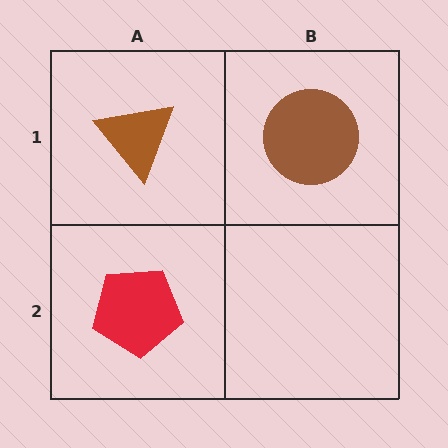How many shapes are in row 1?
2 shapes.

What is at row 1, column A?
A brown triangle.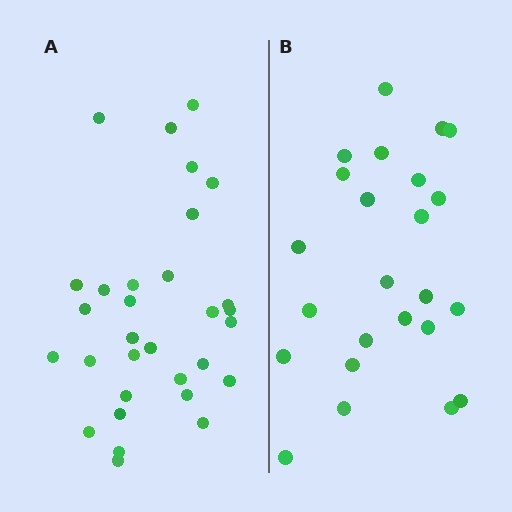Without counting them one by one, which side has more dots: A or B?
Region A (the left region) has more dots.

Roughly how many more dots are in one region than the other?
Region A has roughly 8 or so more dots than region B.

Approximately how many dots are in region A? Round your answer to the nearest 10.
About 30 dots. (The exact count is 31, which rounds to 30.)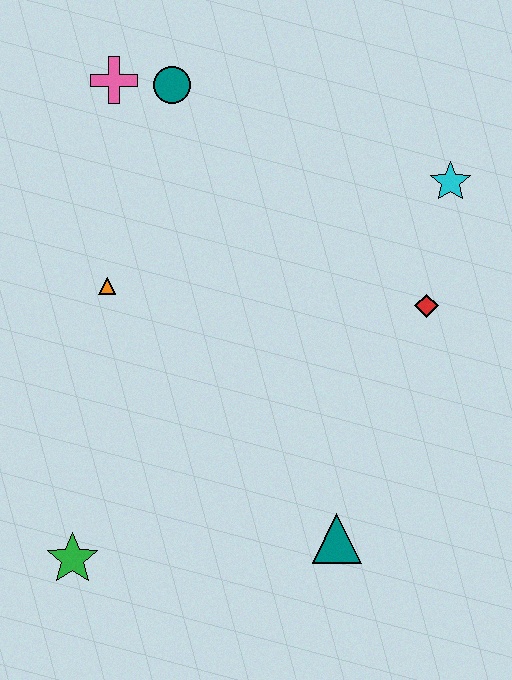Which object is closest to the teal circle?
The pink cross is closest to the teal circle.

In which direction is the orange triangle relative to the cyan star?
The orange triangle is to the left of the cyan star.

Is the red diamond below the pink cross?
Yes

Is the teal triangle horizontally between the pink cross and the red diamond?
Yes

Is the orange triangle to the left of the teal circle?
Yes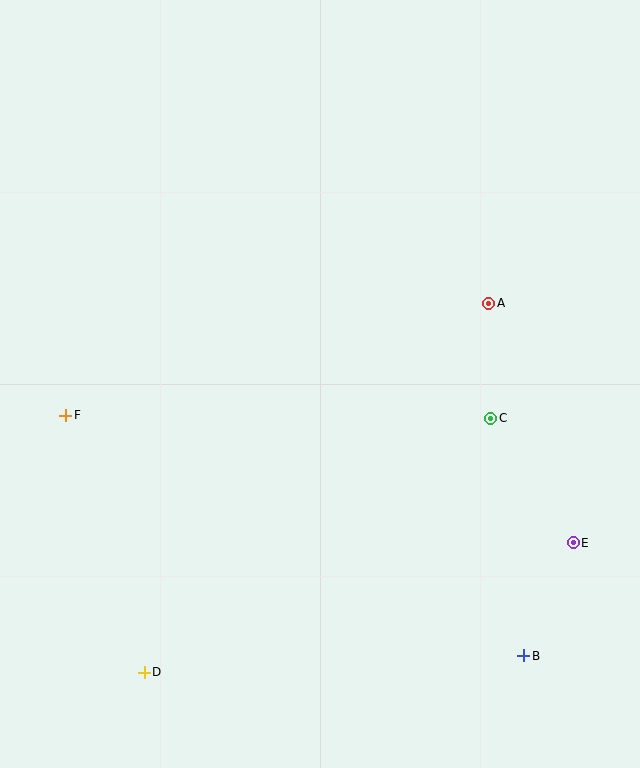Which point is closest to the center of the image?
Point C at (491, 418) is closest to the center.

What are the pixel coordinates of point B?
Point B is at (524, 656).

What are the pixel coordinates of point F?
Point F is at (66, 415).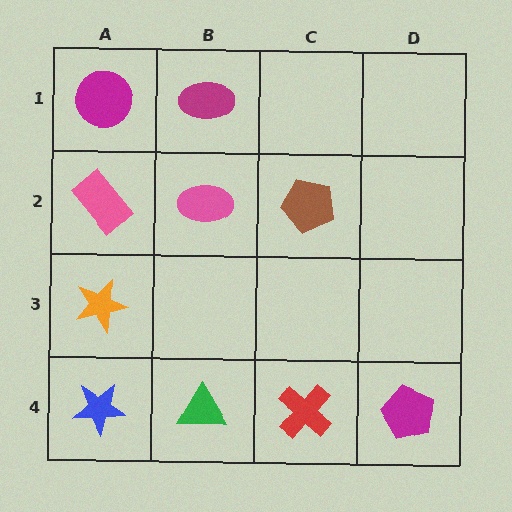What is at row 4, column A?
A blue star.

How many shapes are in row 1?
2 shapes.